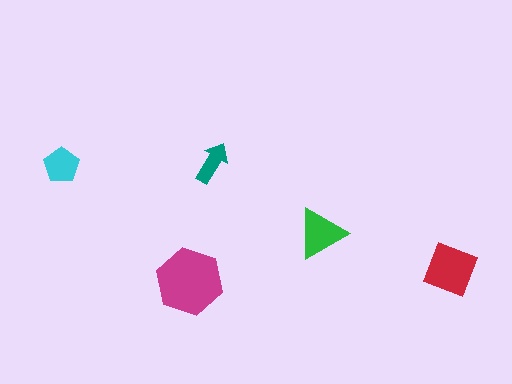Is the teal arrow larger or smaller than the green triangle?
Smaller.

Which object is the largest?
The magenta hexagon.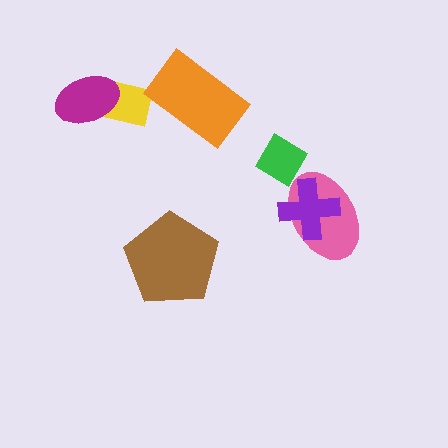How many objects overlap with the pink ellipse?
1 object overlaps with the pink ellipse.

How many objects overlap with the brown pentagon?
0 objects overlap with the brown pentagon.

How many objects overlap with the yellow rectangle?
1 object overlaps with the yellow rectangle.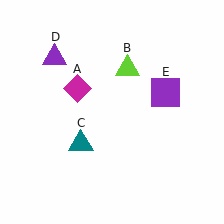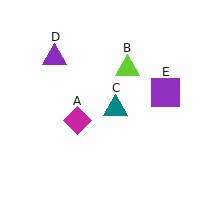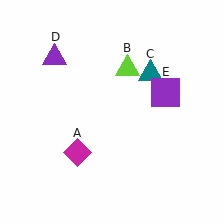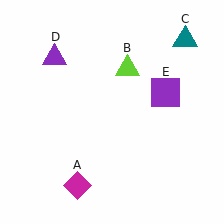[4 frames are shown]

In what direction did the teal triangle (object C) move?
The teal triangle (object C) moved up and to the right.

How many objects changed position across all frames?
2 objects changed position: magenta diamond (object A), teal triangle (object C).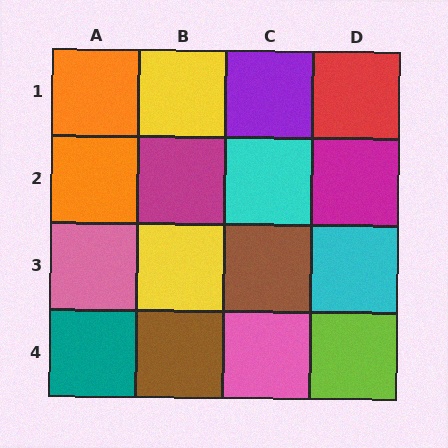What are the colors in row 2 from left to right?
Orange, magenta, cyan, magenta.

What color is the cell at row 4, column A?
Teal.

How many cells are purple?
1 cell is purple.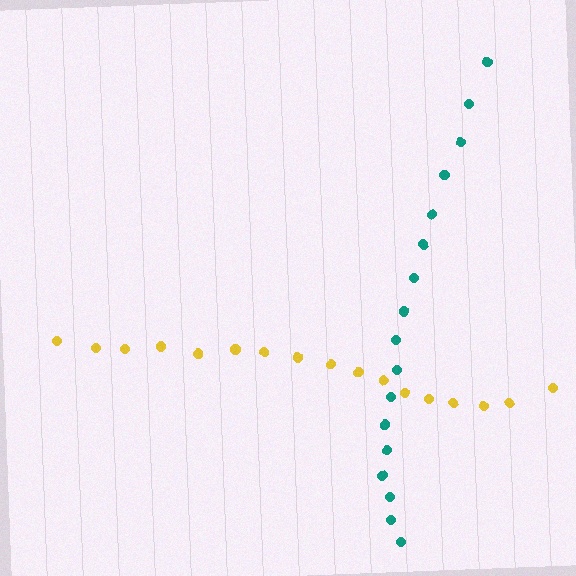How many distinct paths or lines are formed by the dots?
There are 2 distinct paths.